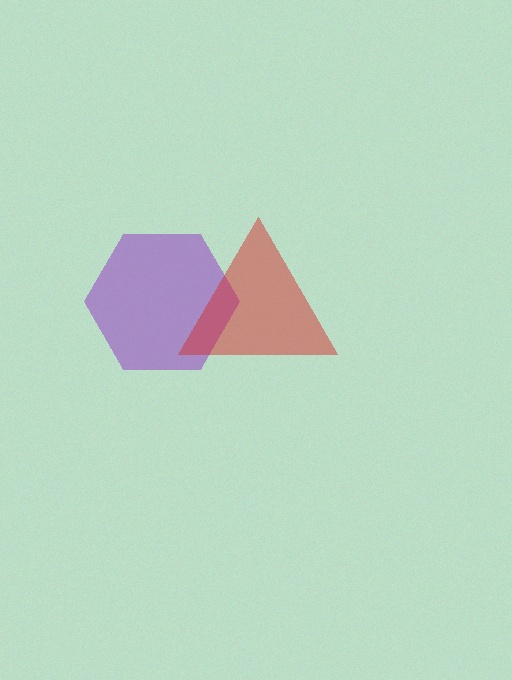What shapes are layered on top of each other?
The layered shapes are: a purple hexagon, a red triangle.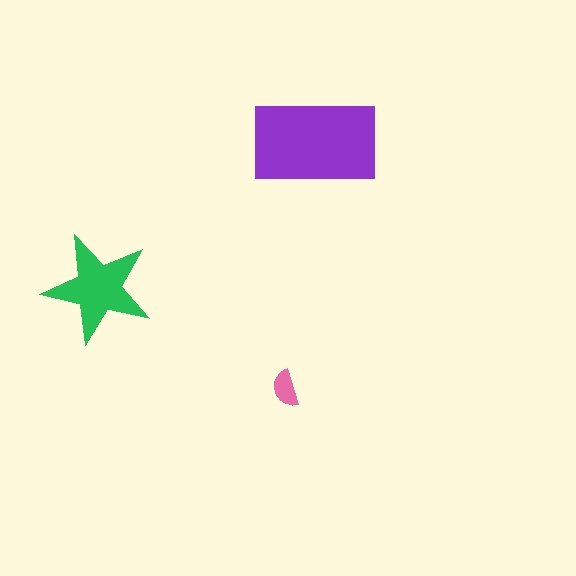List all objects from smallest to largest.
The pink semicircle, the green star, the purple rectangle.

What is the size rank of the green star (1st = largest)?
2nd.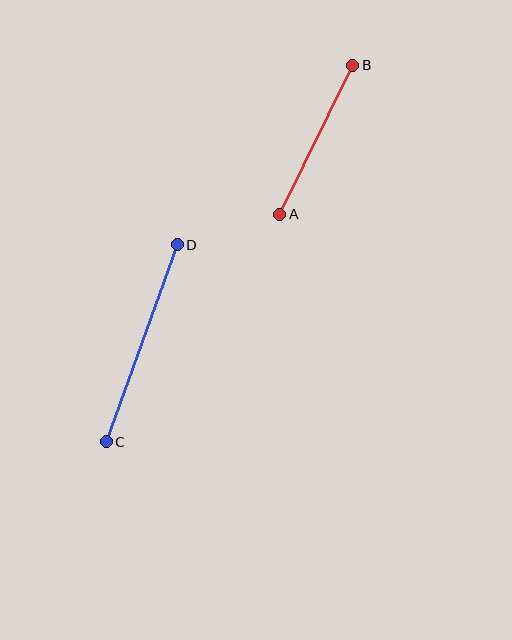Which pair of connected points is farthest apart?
Points C and D are farthest apart.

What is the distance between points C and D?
The distance is approximately 209 pixels.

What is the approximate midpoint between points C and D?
The midpoint is at approximately (142, 343) pixels.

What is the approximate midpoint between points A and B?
The midpoint is at approximately (316, 140) pixels.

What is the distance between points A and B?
The distance is approximately 166 pixels.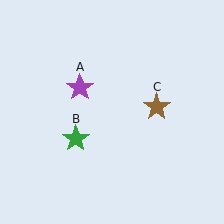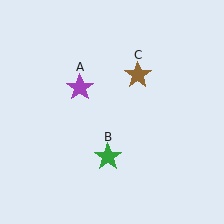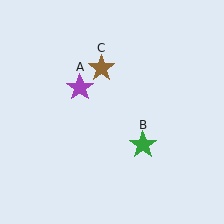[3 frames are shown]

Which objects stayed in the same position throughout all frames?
Purple star (object A) remained stationary.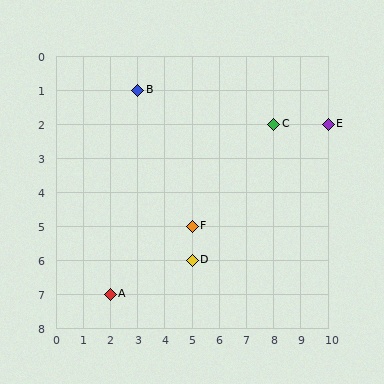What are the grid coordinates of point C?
Point C is at grid coordinates (8, 2).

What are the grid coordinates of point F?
Point F is at grid coordinates (5, 5).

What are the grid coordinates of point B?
Point B is at grid coordinates (3, 1).